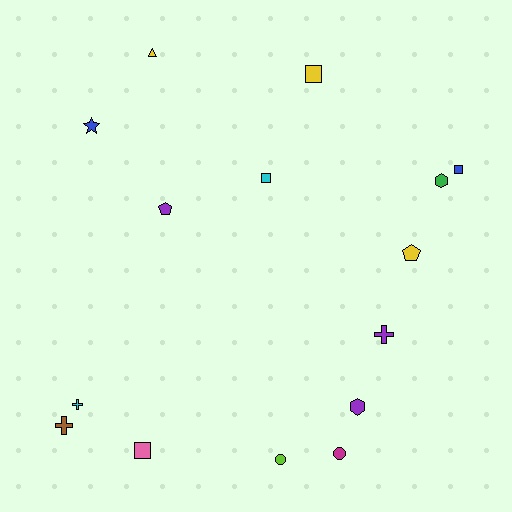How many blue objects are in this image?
There are 2 blue objects.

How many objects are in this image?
There are 15 objects.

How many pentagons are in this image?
There are 2 pentagons.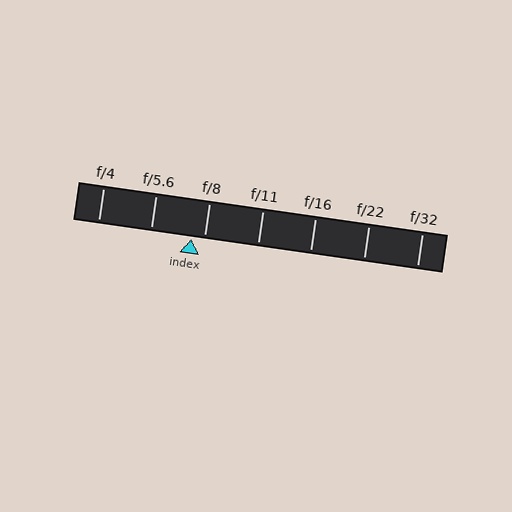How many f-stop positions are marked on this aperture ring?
There are 7 f-stop positions marked.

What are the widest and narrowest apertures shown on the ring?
The widest aperture shown is f/4 and the narrowest is f/32.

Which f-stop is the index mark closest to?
The index mark is closest to f/8.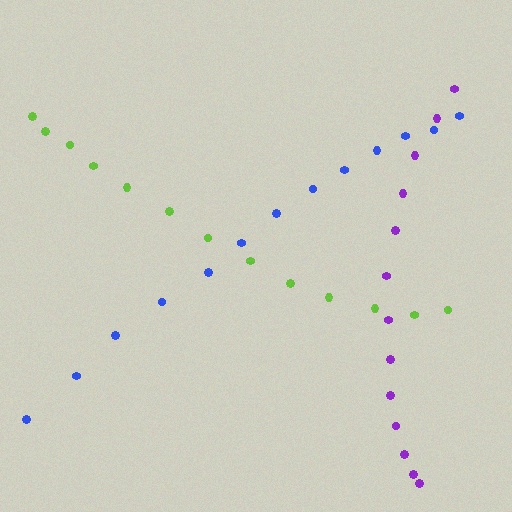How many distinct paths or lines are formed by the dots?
There are 3 distinct paths.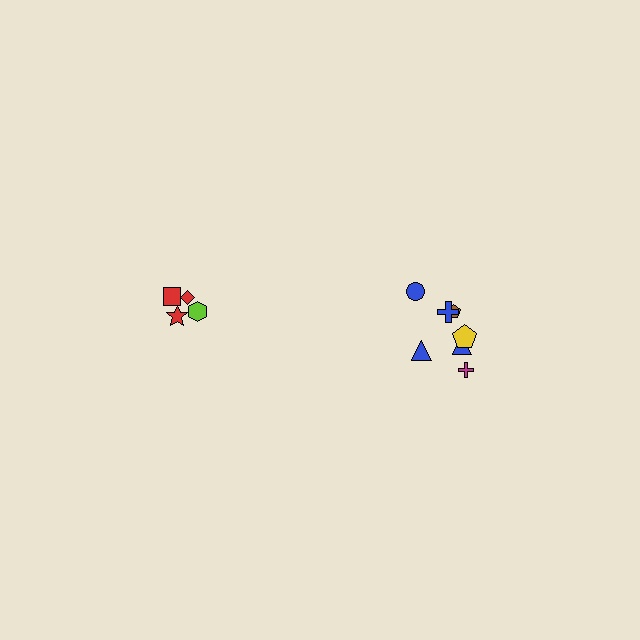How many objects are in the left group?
There are 4 objects.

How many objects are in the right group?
There are 7 objects.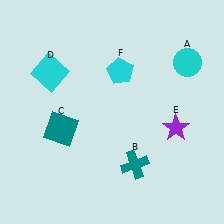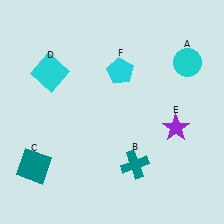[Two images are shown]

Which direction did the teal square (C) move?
The teal square (C) moved down.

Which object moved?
The teal square (C) moved down.